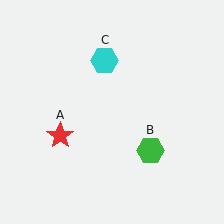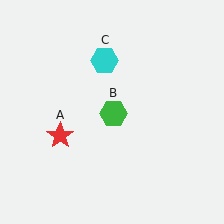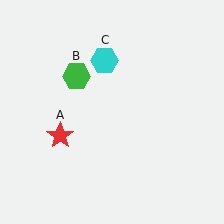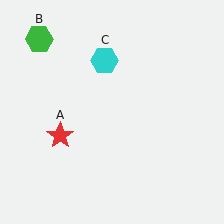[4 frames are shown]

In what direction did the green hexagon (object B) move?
The green hexagon (object B) moved up and to the left.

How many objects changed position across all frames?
1 object changed position: green hexagon (object B).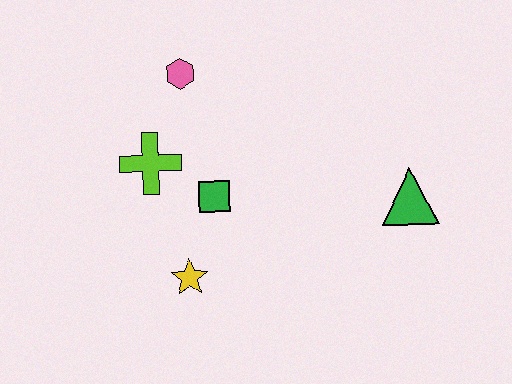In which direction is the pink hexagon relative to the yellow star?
The pink hexagon is above the yellow star.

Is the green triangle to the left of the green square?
No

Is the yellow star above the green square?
No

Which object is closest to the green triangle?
The green square is closest to the green triangle.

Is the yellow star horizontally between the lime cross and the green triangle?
Yes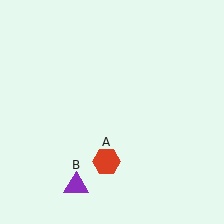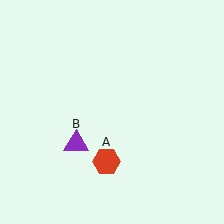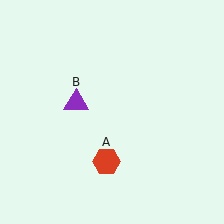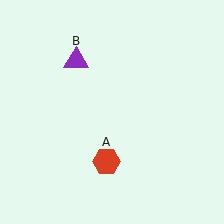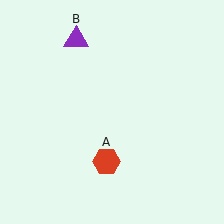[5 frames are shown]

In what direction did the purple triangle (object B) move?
The purple triangle (object B) moved up.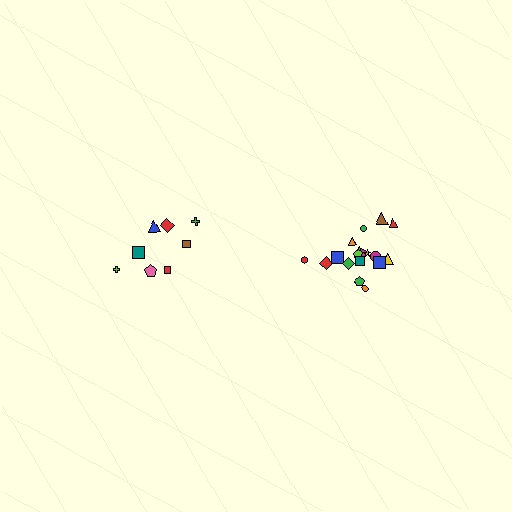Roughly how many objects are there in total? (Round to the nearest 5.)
Roughly 25 objects in total.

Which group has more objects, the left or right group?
The right group.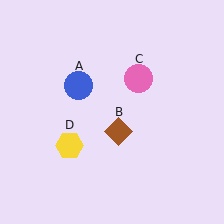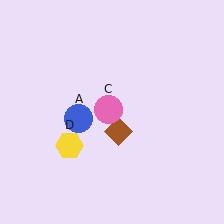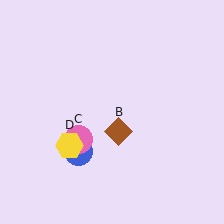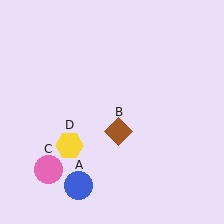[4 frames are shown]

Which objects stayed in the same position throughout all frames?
Brown diamond (object B) and yellow hexagon (object D) remained stationary.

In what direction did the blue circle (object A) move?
The blue circle (object A) moved down.